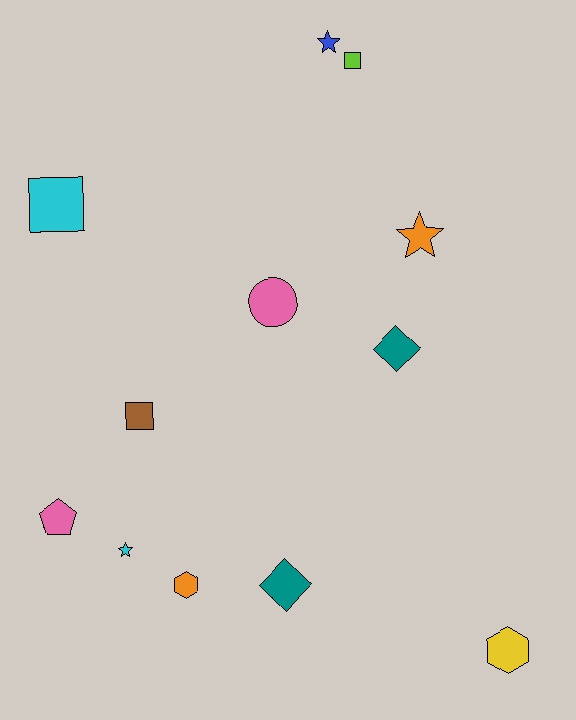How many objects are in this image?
There are 12 objects.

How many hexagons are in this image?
There are 2 hexagons.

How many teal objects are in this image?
There are 2 teal objects.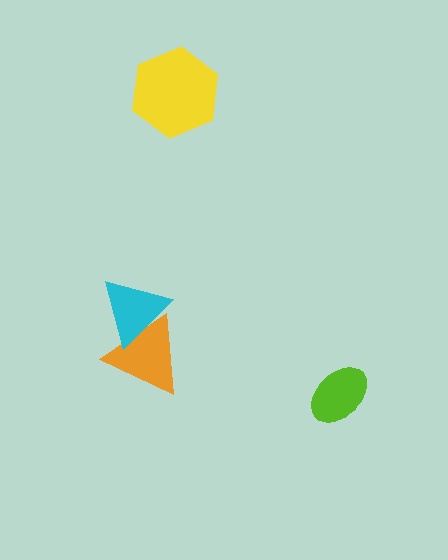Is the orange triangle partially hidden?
Yes, it is partially covered by another shape.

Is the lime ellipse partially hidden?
No, no other shape covers it.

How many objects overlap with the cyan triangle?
1 object overlaps with the cyan triangle.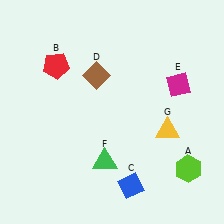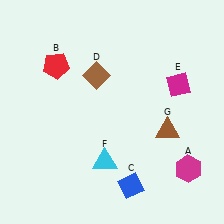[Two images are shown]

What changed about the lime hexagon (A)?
In Image 1, A is lime. In Image 2, it changed to magenta.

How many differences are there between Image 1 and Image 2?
There are 3 differences between the two images.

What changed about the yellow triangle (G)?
In Image 1, G is yellow. In Image 2, it changed to brown.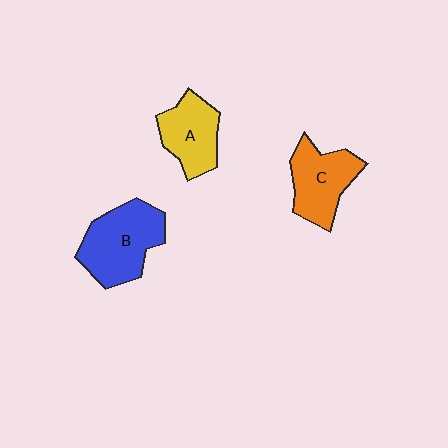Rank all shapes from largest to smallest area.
From largest to smallest: B (blue), C (orange), A (yellow).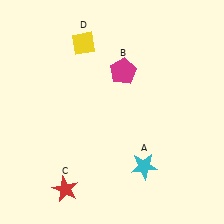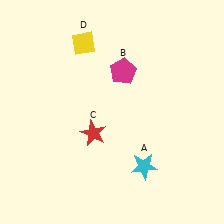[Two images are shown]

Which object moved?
The red star (C) moved up.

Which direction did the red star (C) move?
The red star (C) moved up.